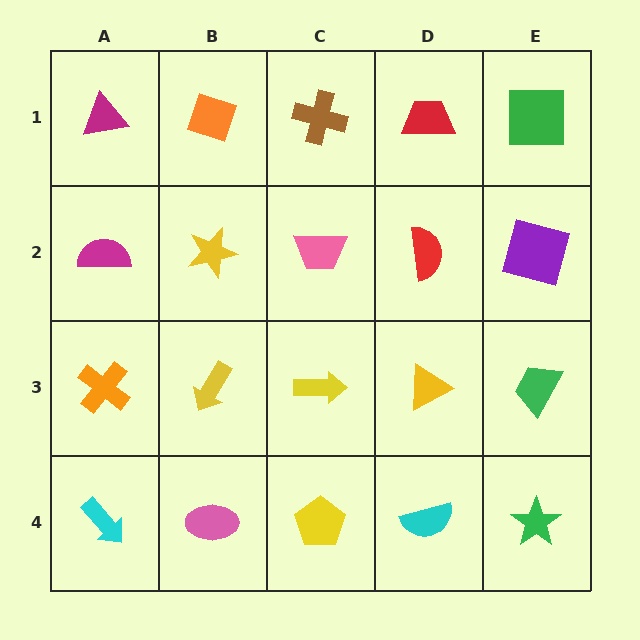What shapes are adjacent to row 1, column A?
A magenta semicircle (row 2, column A), an orange diamond (row 1, column B).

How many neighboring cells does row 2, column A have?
3.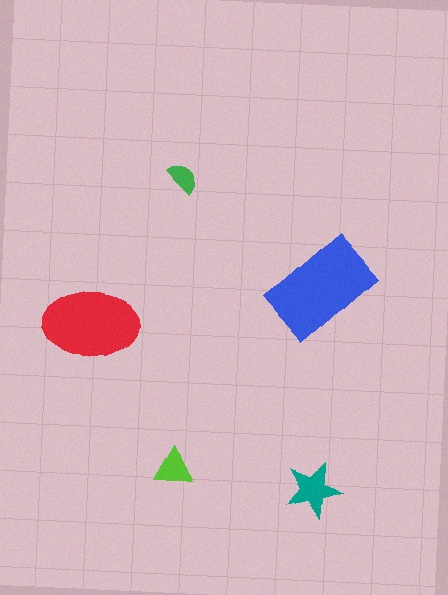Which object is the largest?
The blue rectangle.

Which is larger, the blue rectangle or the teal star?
The blue rectangle.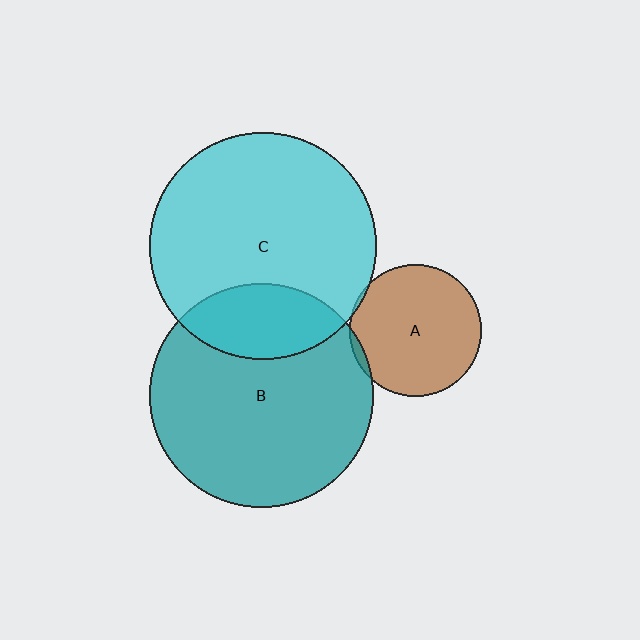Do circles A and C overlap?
Yes.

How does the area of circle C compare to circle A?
Approximately 3.0 times.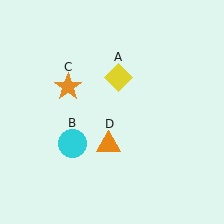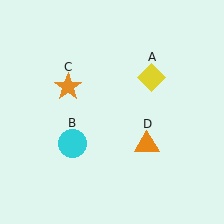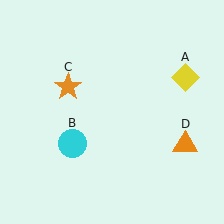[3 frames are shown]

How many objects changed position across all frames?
2 objects changed position: yellow diamond (object A), orange triangle (object D).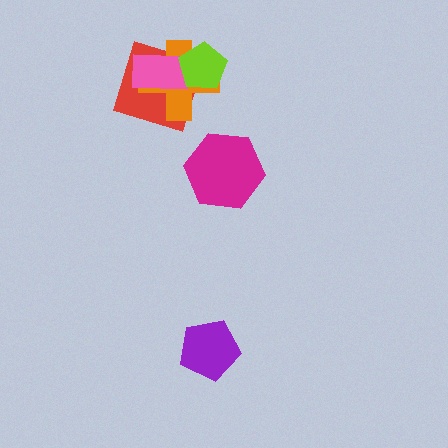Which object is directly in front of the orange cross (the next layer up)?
The pink rectangle is directly in front of the orange cross.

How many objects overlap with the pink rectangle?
3 objects overlap with the pink rectangle.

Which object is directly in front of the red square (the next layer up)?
The orange cross is directly in front of the red square.